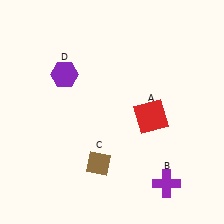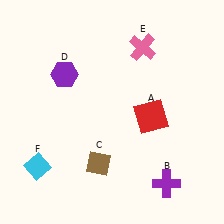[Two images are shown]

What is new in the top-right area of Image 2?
A pink cross (E) was added in the top-right area of Image 2.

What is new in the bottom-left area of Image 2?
A cyan diamond (F) was added in the bottom-left area of Image 2.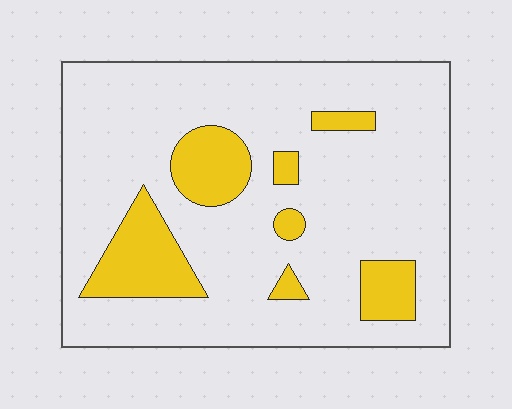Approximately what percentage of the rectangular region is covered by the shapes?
Approximately 20%.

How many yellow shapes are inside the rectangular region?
7.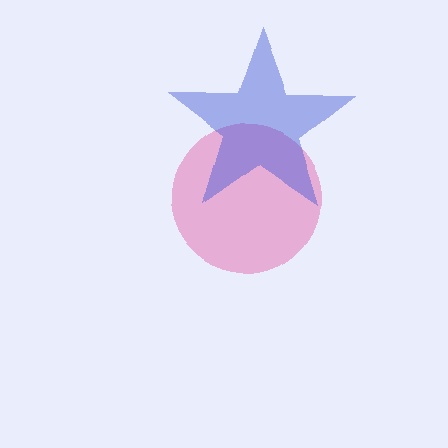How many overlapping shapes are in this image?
There are 2 overlapping shapes in the image.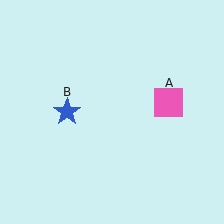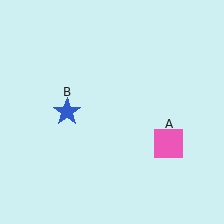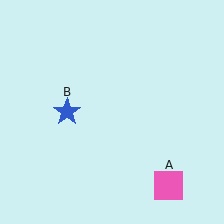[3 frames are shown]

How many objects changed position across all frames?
1 object changed position: pink square (object A).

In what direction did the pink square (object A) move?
The pink square (object A) moved down.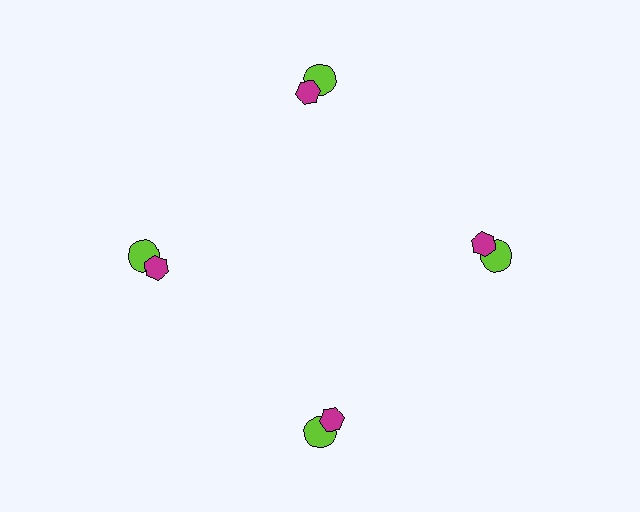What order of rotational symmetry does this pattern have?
This pattern has 4-fold rotational symmetry.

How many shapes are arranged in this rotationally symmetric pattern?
There are 8 shapes, arranged in 4 groups of 2.